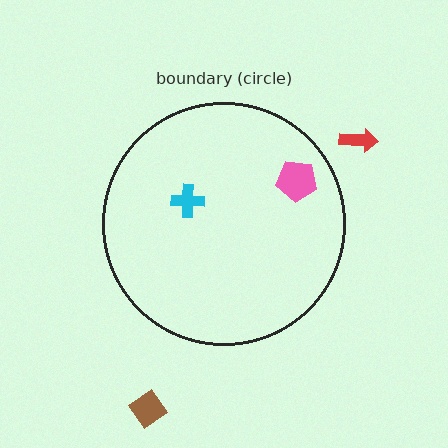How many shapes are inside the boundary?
2 inside, 2 outside.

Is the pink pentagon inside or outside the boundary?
Inside.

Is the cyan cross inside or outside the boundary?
Inside.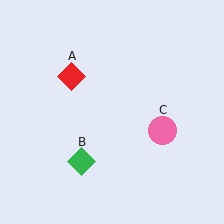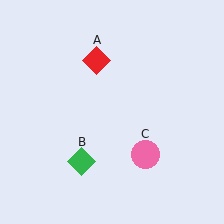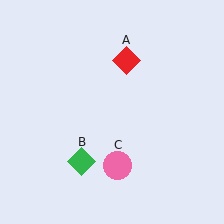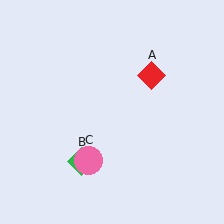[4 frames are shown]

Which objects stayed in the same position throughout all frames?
Green diamond (object B) remained stationary.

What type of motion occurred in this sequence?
The red diamond (object A), pink circle (object C) rotated clockwise around the center of the scene.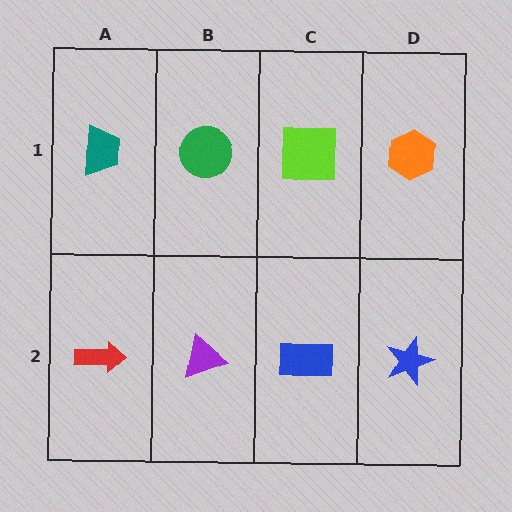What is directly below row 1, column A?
A red arrow.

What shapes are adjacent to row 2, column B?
A green circle (row 1, column B), a red arrow (row 2, column A), a blue rectangle (row 2, column C).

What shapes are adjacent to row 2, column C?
A lime square (row 1, column C), a purple triangle (row 2, column B), a blue star (row 2, column D).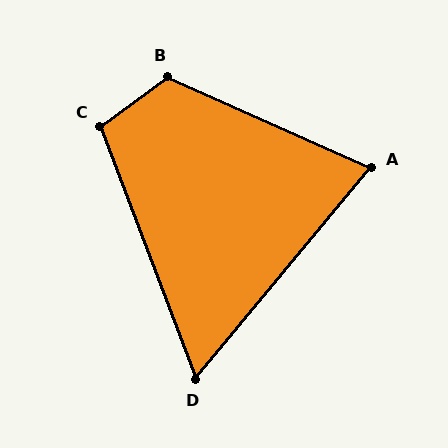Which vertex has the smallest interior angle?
D, at approximately 61 degrees.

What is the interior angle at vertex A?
Approximately 74 degrees (acute).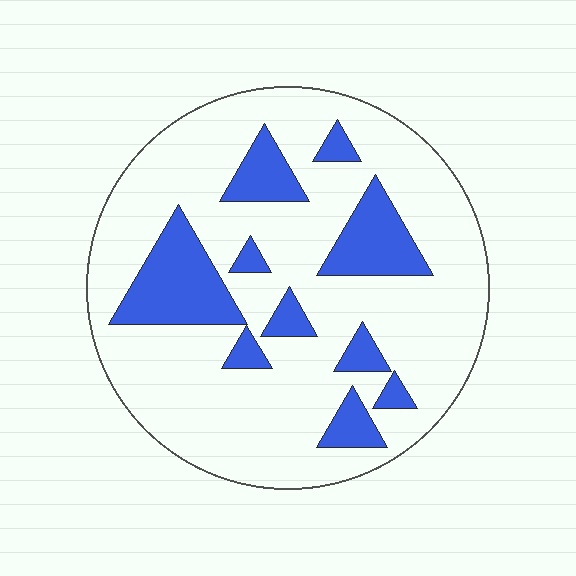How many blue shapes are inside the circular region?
10.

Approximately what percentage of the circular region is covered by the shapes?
Approximately 20%.